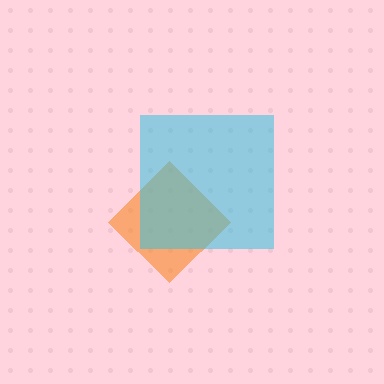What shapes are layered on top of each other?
The layered shapes are: an orange diamond, a cyan square.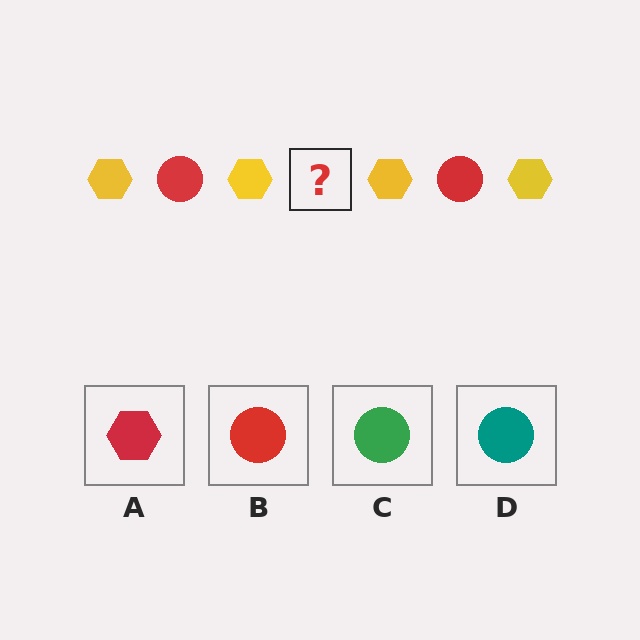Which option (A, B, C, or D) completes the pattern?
B.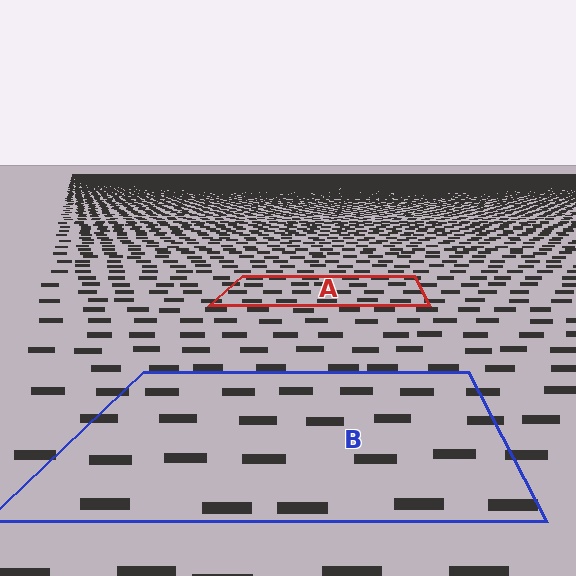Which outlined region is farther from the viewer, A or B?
Region A is farther from the viewer — the texture elements inside it appear smaller and more densely packed.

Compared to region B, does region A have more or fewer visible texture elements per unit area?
Region A has more texture elements per unit area — they are packed more densely because it is farther away.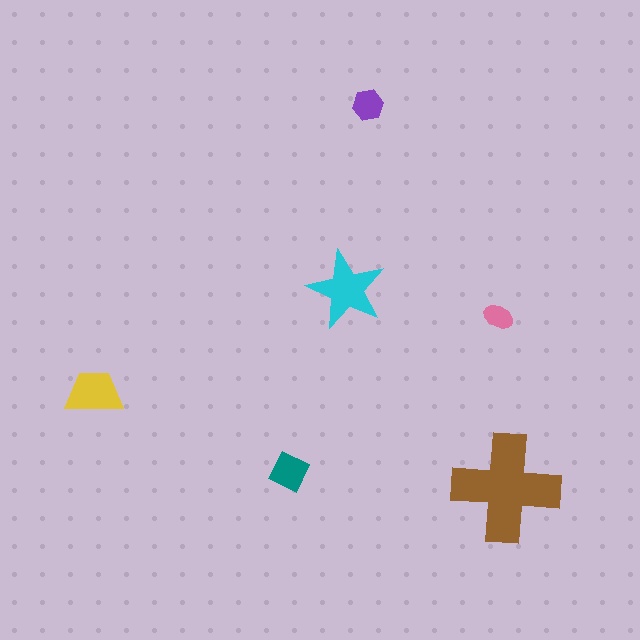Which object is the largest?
The brown cross.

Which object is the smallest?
The pink ellipse.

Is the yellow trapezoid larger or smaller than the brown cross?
Smaller.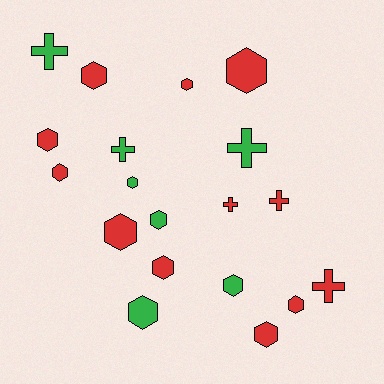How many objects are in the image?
There are 19 objects.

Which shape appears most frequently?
Hexagon, with 13 objects.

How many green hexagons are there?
There are 4 green hexagons.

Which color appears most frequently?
Red, with 12 objects.